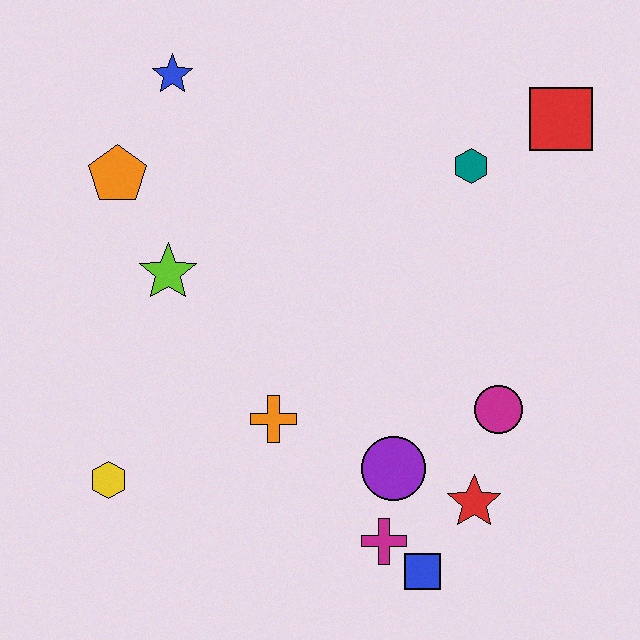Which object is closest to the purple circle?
The magenta cross is closest to the purple circle.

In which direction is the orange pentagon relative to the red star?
The orange pentagon is to the left of the red star.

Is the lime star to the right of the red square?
No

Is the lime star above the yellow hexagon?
Yes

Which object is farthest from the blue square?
The blue star is farthest from the blue square.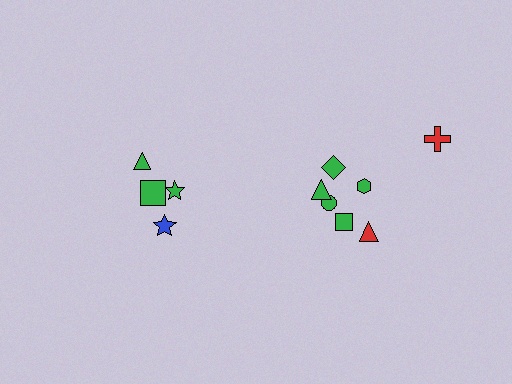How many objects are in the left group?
There are 4 objects.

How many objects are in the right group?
There are 7 objects.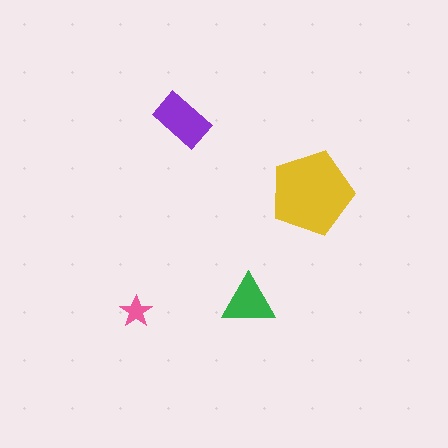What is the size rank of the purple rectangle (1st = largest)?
2nd.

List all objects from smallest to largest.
The pink star, the green triangle, the purple rectangle, the yellow pentagon.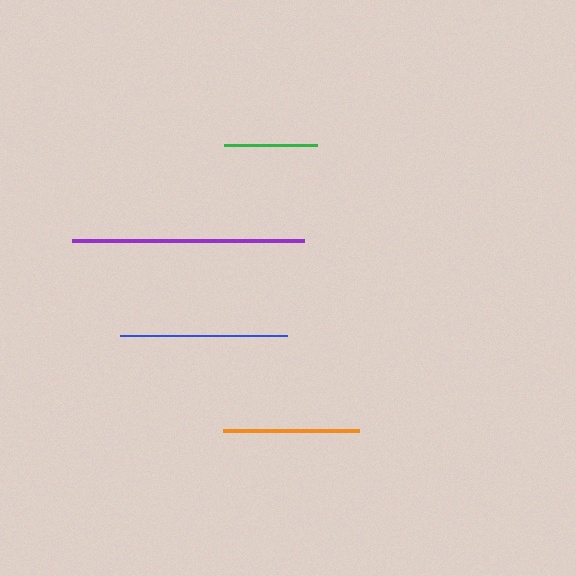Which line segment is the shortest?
The green line is the shortest at approximately 94 pixels.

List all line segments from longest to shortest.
From longest to shortest: purple, blue, orange, green.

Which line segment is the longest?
The purple line is the longest at approximately 233 pixels.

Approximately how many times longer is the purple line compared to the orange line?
The purple line is approximately 1.7 times the length of the orange line.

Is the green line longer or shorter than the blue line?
The blue line is longer than the green line.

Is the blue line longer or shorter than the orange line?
The blue line is longer than the orange line.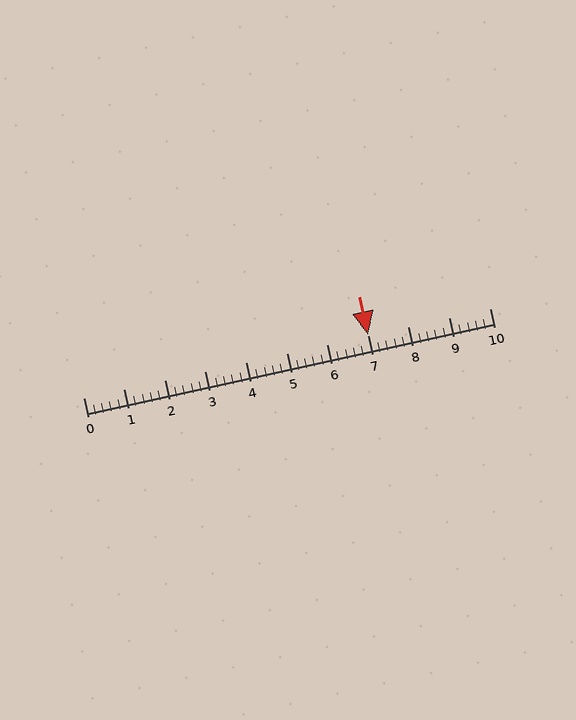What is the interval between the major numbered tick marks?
The major tick marks are spaced 1 units apart.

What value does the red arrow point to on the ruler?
The red arrow points to approximately 7.0.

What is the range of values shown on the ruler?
The ruler shows values from 0 to 10.